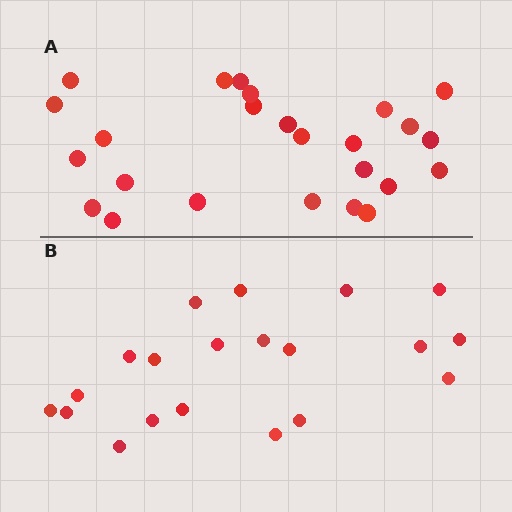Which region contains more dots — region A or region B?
Region A (the top region) has more dots.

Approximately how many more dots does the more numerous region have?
Region A has about 5 more dots than region B.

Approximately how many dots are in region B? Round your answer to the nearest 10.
About 20 dots.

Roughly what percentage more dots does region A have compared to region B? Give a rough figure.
About 25% more.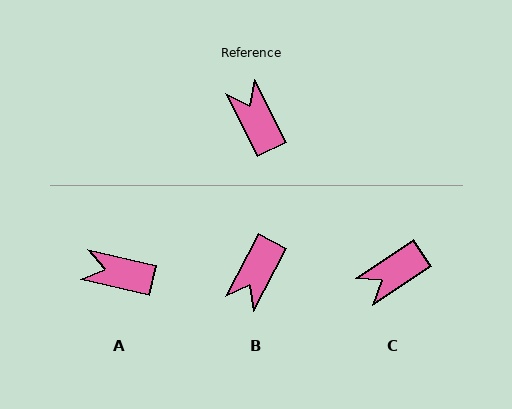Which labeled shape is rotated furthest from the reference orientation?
B, about 126 degrees away.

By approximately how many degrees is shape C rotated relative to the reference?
Approximately 97 degrees counter-clockwise.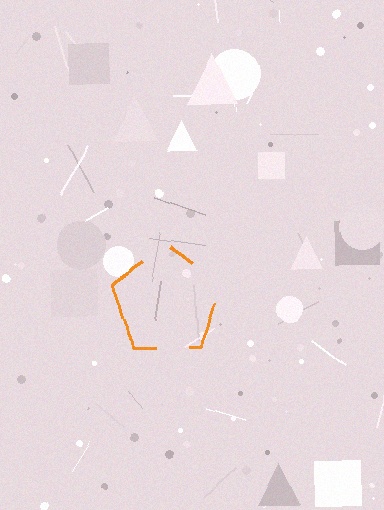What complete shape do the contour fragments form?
The contour fragments form a pentagon.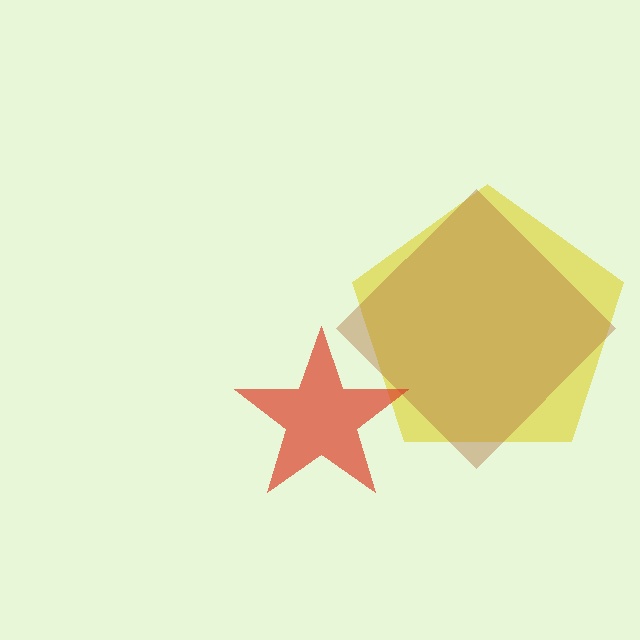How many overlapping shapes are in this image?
There are 3 overlapping shapes in the image.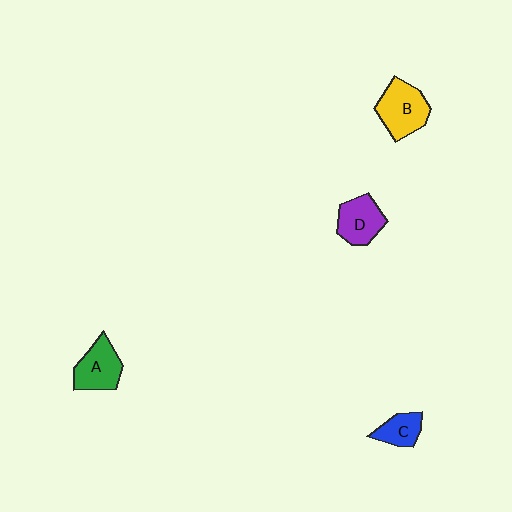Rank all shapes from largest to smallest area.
From largest to smallest: B (yellow), A (green), D (purple), C (blue).